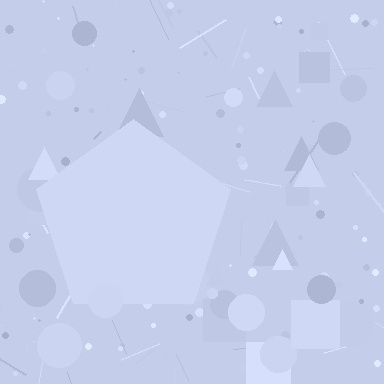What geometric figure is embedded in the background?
A pentagon is embedded in the background.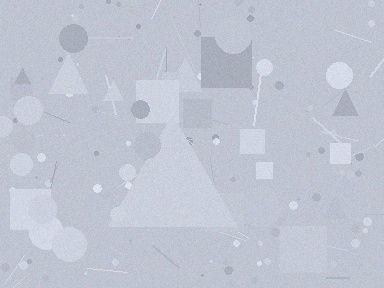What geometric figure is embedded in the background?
A triangle is embedded in the background.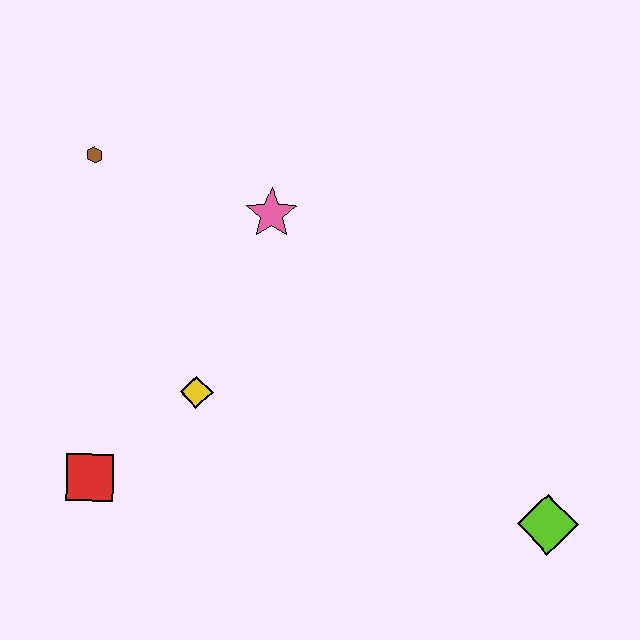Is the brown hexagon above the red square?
Yes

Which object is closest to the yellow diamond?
The red square is closest to the yellow diamond.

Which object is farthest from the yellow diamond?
The lime diamond is farthest from the yellow diamond.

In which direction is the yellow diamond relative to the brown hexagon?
The yellow diamond is below the brown hexagon.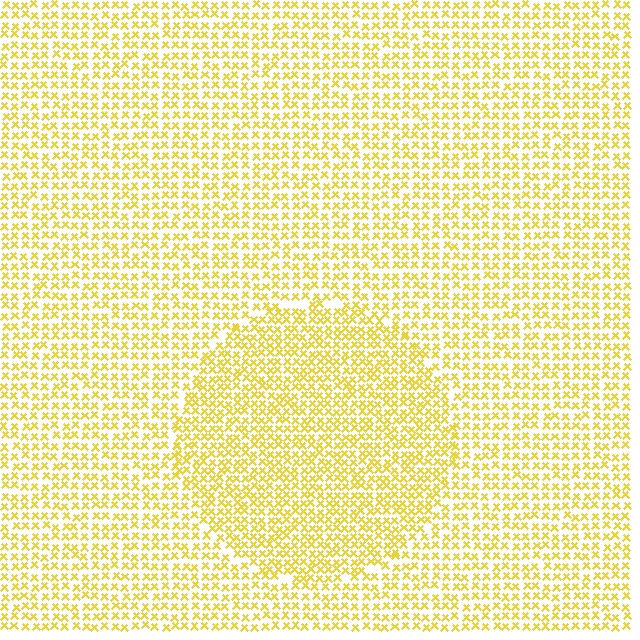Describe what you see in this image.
The image contains small yellow elements arranged at two different densities. A circle-shaped region is visible where the elements are more densely packed than the surrounding area.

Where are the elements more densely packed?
The elements are more densely packed inside the circle boundary.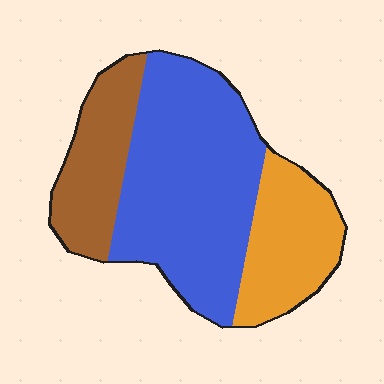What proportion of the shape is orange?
Orange takes up about one quarter (1/4) of the shape.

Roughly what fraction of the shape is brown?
Brown covers roughly 20% of the shape.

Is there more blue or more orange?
Blue.